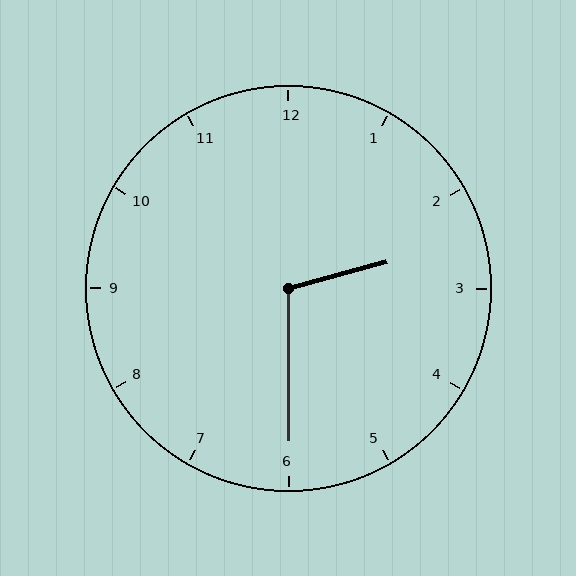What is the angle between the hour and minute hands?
Approximately 105 degrees.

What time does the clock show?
2:30.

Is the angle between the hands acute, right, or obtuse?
It is obtuse.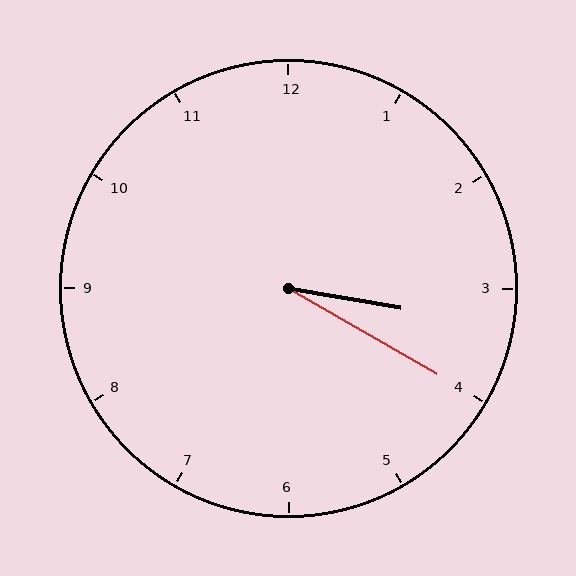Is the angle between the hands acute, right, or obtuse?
It is acute.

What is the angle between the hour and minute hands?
Approximately 20 degrees.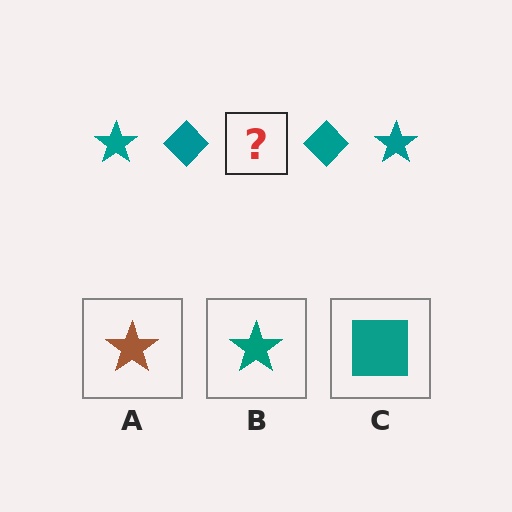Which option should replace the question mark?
Option B.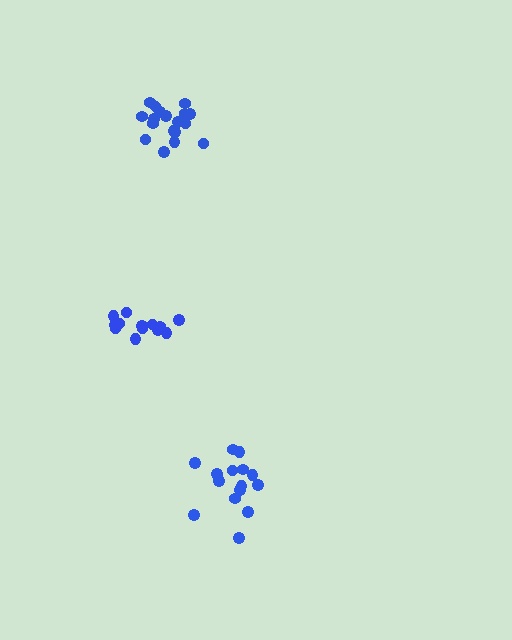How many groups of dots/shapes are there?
There are 3 groups.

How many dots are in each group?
Group 1: 15 dots, Group 2: 18 dots, Group 3: 13 dots (46 total).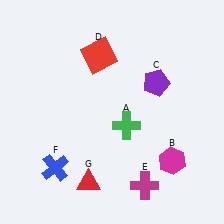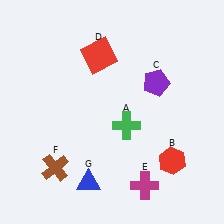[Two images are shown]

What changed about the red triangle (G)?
In Image 1, G is red. In Image 2, it changed to blue.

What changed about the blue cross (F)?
In Image 1, F is blue. In Image 2, it changed to brown.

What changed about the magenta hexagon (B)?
In Image 1, B is magenta. In Image 2, it changed to red.